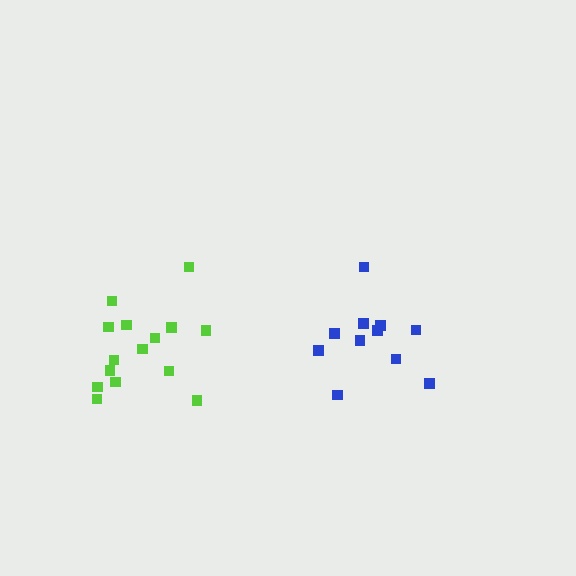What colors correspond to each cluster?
The clusters are colored: blue, lime.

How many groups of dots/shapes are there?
There are 2 groups.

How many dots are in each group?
Group 1: 11 dots, Group 2: 15 dots (26 total).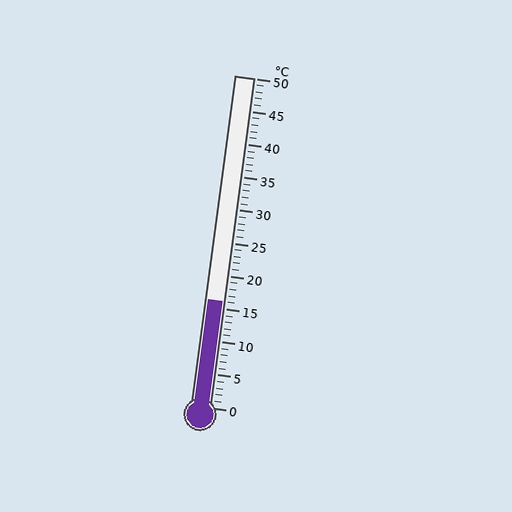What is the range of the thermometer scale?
The thermometer scale ranges from 0°C to 50°C.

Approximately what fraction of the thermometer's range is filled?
The thermometer is filled to approximately 30% of its range.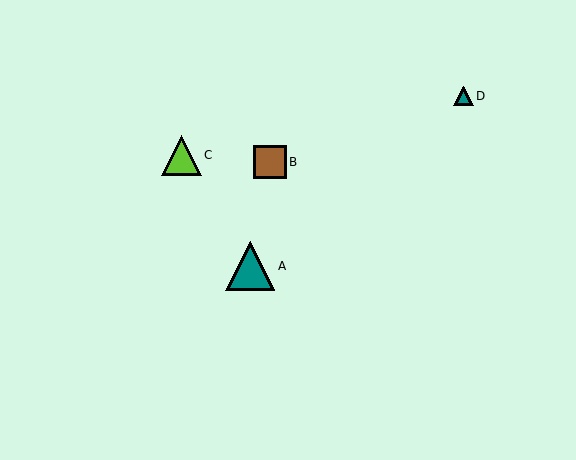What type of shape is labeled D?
Shape D is a teal triangle.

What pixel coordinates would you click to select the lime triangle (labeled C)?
Click at (181, 155) to select the lime triangle C.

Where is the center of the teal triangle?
The center of the teal triangle is at (250, 266).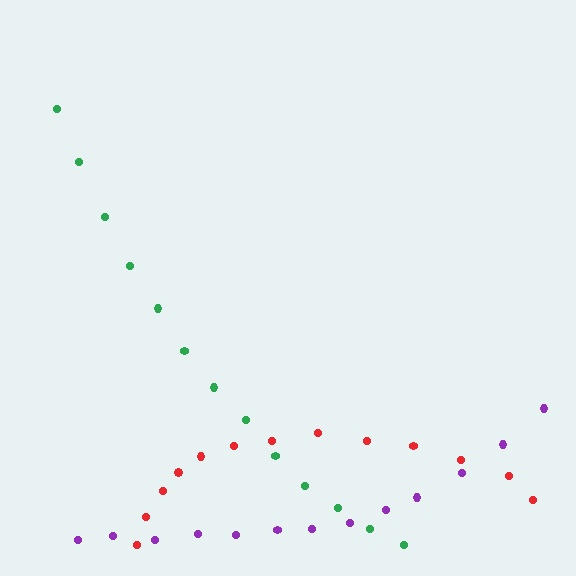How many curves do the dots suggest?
There are 3 distinct paths.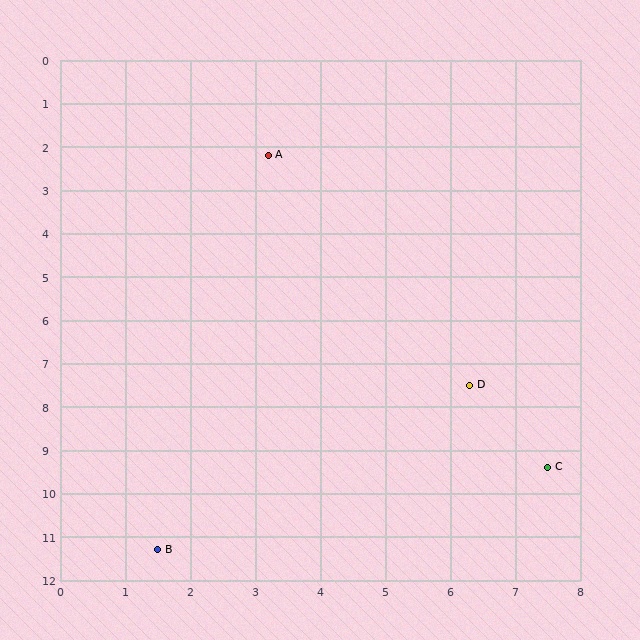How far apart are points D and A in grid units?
Points D and A are about 6.1 grid units apart.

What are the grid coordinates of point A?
Point A is at approximately (3.2, 2.2).